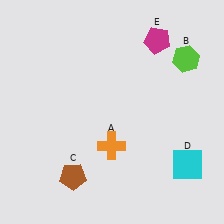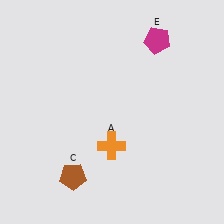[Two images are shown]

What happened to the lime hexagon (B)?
The lime hexagon (B) was removed in Image 2. It was in the top-right area of Image 1.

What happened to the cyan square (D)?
The cyan square (D) was removed in Image 2. It was in the bottom-right area of Image 1.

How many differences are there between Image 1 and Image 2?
There are 2 differences between the two images.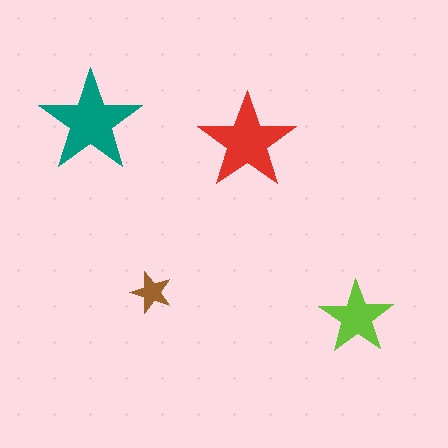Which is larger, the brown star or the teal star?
The teal one.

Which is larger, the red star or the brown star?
The red one.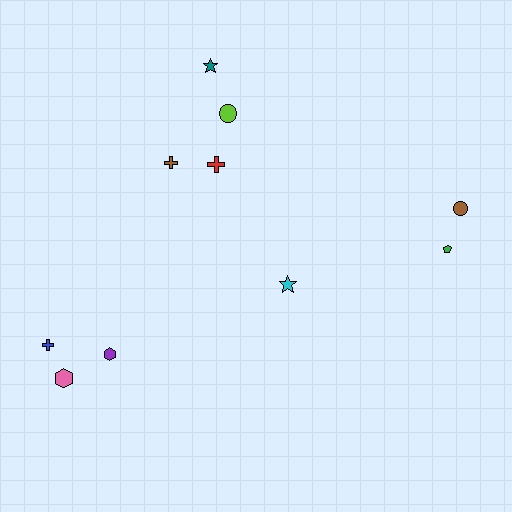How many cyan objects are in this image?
There is 1 cyan object.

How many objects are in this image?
There are 10 objects.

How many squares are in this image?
There are no squares.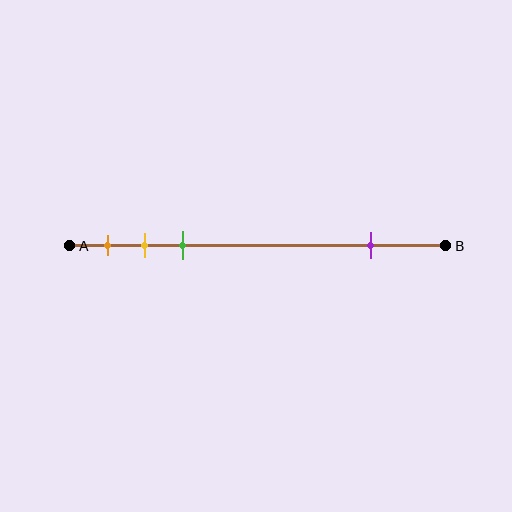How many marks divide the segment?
There are 4 marks dividing the segment.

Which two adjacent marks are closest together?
The yellow and green marks are the closest adjacent pair.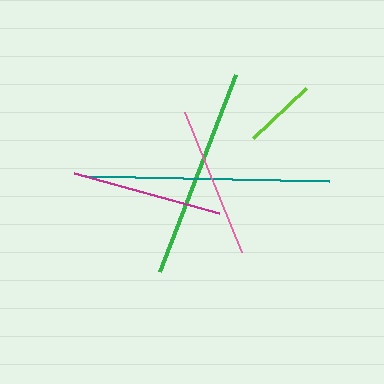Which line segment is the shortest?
The lime line is the shortest at approximately 73 pixels.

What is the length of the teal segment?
The teal segment is approximately 243 pixels long.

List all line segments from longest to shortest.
From longest to shortest: teal, green, pink, magenta, lime.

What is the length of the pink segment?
The pink segment is approximately 151 pixels long.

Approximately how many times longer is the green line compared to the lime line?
The green line is approximately 2.9 times the length of the lime line.